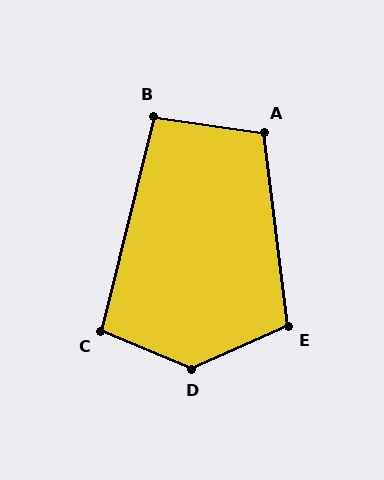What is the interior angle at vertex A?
Approximately 106 degrees (obtuse).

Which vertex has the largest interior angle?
D, at approximately 133 degrees.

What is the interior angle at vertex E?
Approximately 107 degrees (obtuse).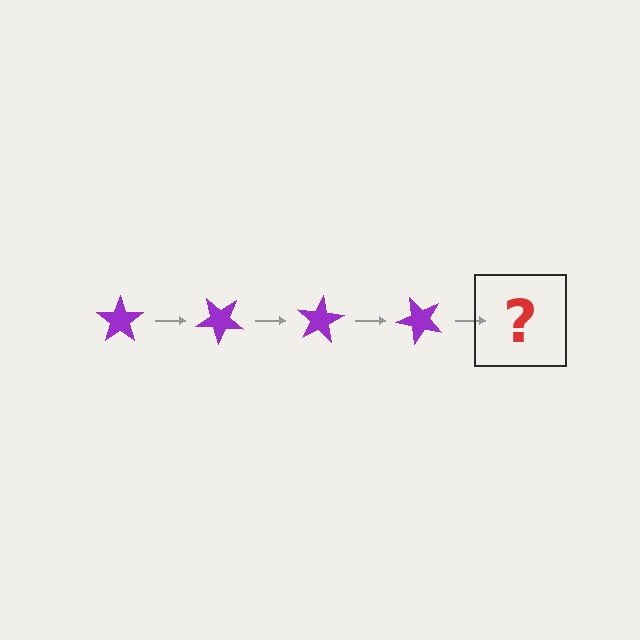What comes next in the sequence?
The next element should be a purple star rotated 160 degrees.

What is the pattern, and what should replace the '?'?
The pattern is that the star rotates 40 degrees each step. The '?' should be a purple star rotated 160 degrees.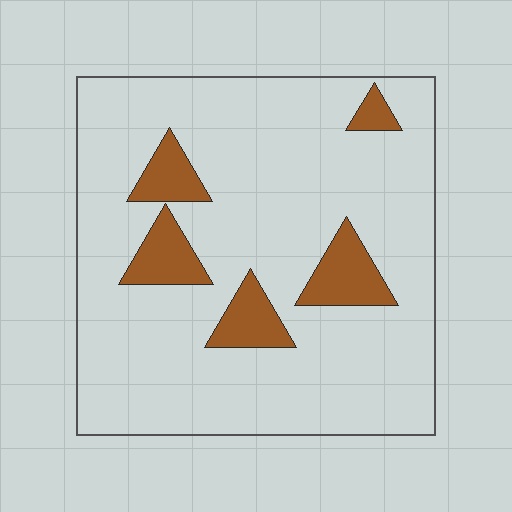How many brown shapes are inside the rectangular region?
5.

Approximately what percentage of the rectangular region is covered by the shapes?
Approximately 15%.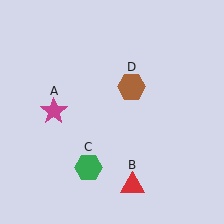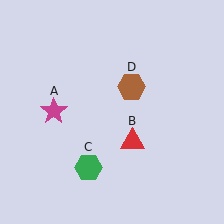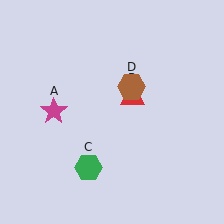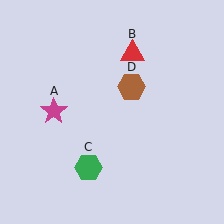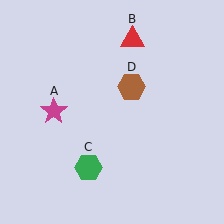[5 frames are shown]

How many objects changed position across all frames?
1 object changed position: red triangle (object B).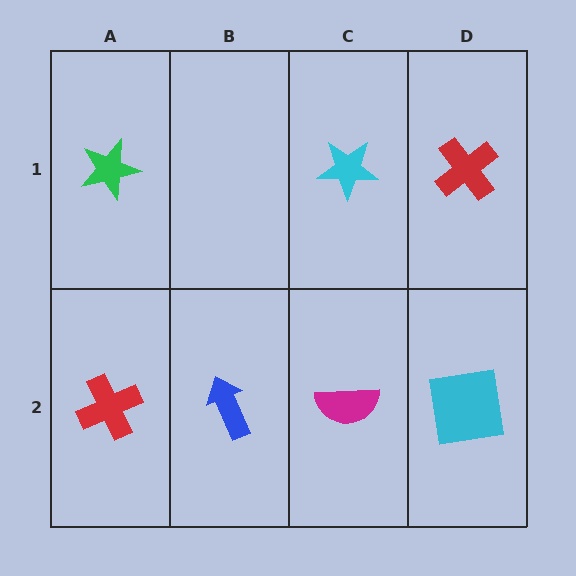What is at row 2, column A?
A red cross.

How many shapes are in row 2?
4 shapes.